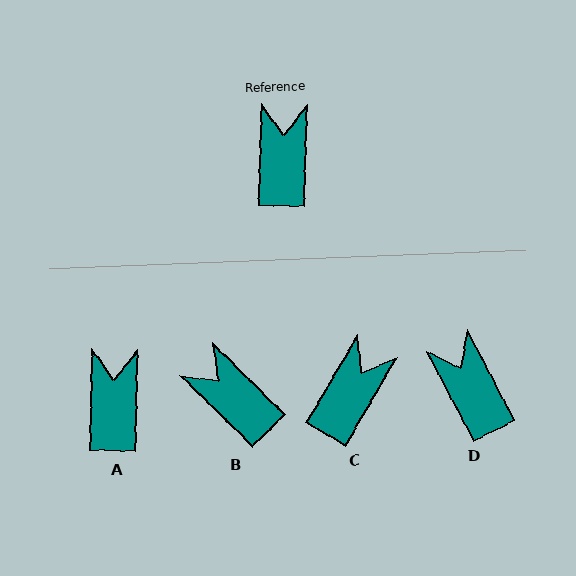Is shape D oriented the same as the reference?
No, it is off by about 29 degrees.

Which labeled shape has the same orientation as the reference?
A.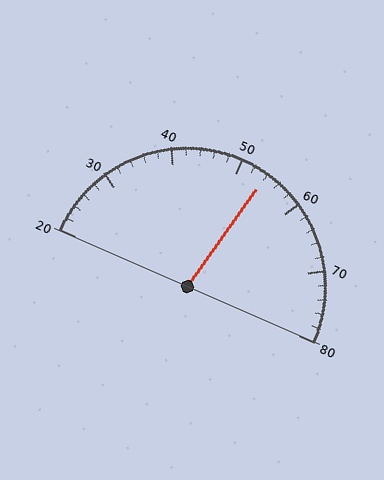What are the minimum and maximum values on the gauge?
The gauge ranges from 20 to 80.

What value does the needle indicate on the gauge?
The needle indicates approximately 54.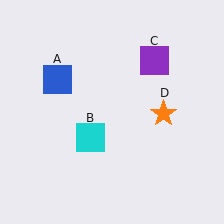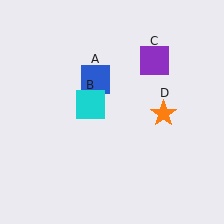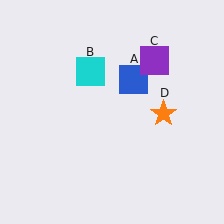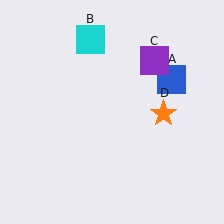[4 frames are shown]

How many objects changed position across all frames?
2 objects changed position: blue square (object A), cyan square (object B).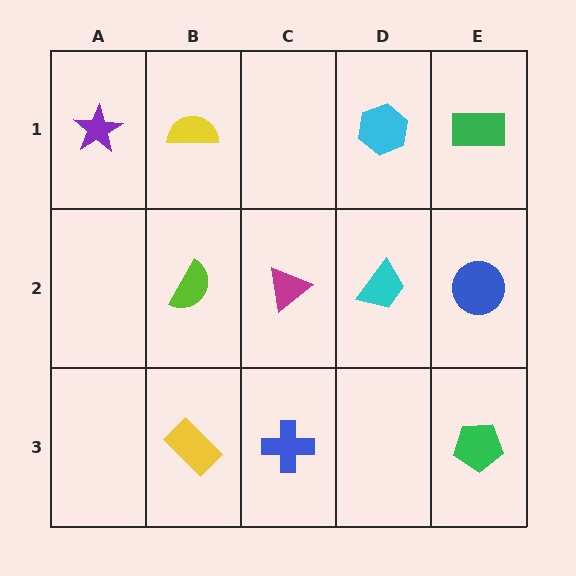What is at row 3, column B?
A yellow rectangle.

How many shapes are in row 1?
4 shapes.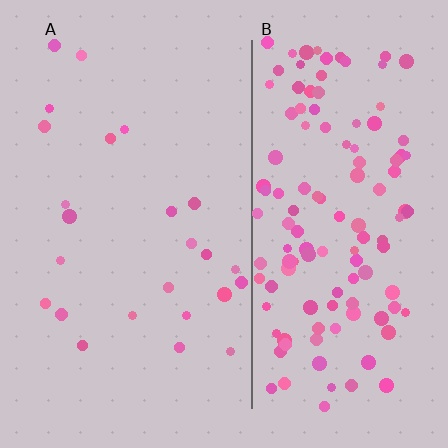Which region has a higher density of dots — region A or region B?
B (the right).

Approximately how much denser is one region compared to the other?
Approximately 5.4× — region B over region A.